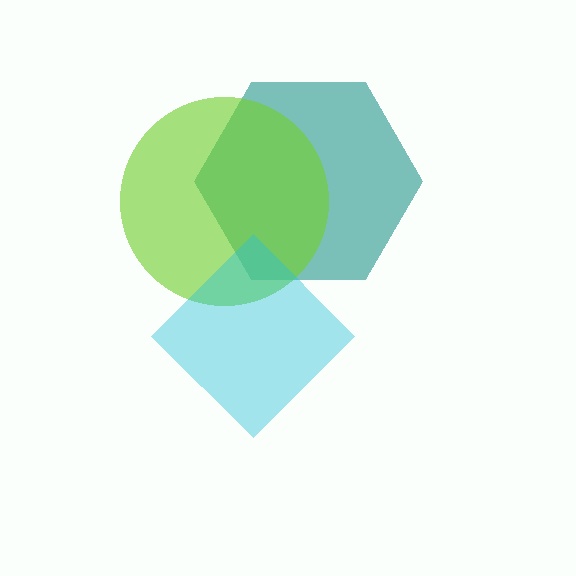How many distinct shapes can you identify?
There are 3 distinct shapes: a teal hexagon, a lime circle, a cyan diamond.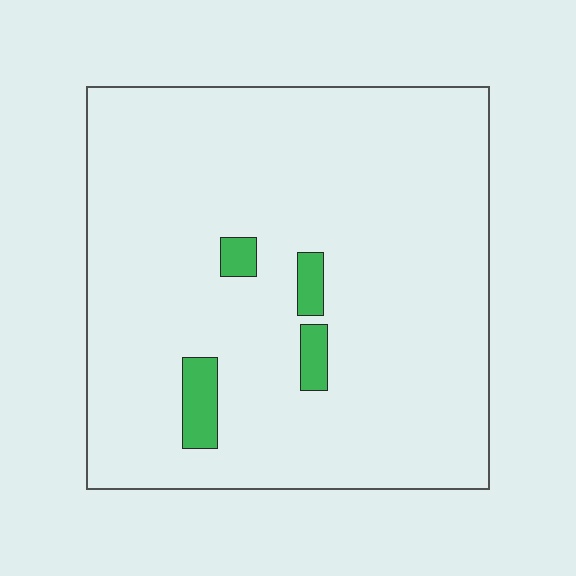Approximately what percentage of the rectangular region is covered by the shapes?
Approximately 5%.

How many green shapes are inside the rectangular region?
4.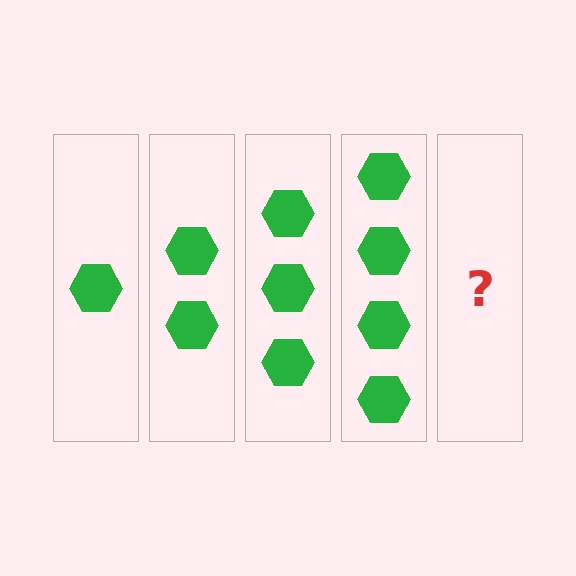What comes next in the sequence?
The next element should be 5 hexagons.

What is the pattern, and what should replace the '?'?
The pattern is that each step adds one more hexagon. The '?' should be 5 hexagons.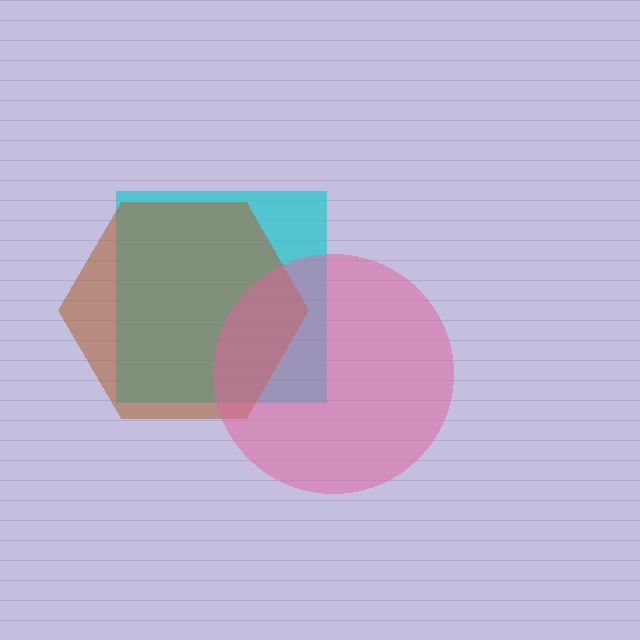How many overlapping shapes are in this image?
There are 3 overlapping shapes in the image.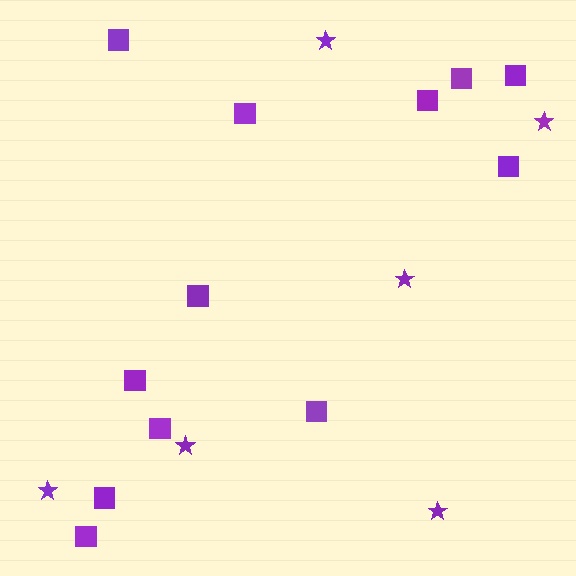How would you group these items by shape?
There are 2 groups: one group of squares (12) and one group of stars (6).